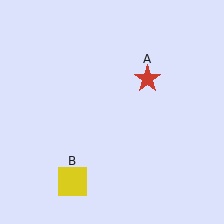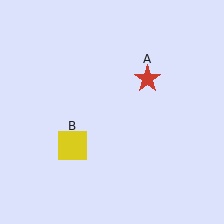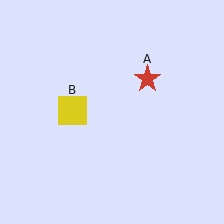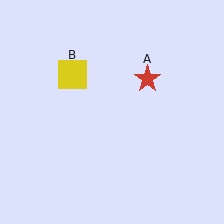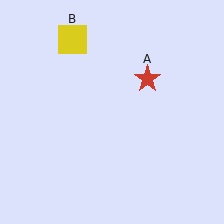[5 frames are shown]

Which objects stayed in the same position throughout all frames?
Red star (object A) remained stationary.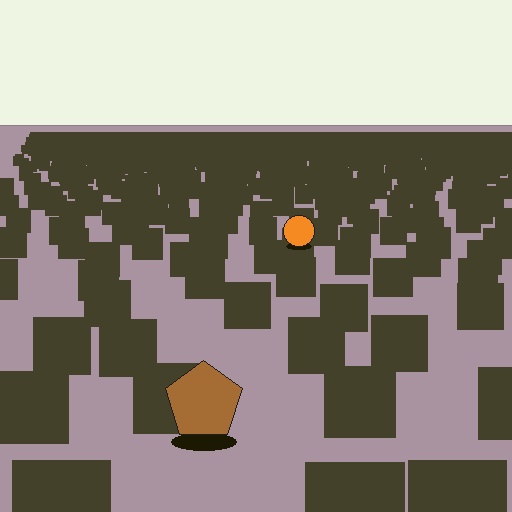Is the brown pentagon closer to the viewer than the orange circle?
Yes. The brown pentagon is closer — you can tell from the texture gradient: the ground texture is coarser near it.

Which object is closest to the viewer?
The brown pentagon is closest. The texture marks near it are larger and more spread out.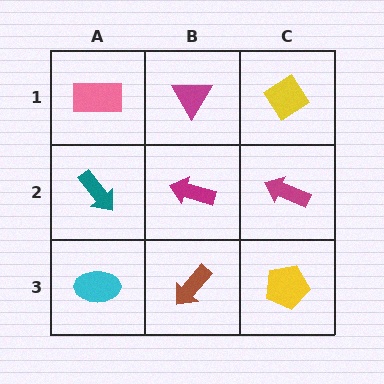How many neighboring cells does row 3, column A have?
2.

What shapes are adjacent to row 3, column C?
A magenta arrow (row 2, column C), a brown arrow (row 3, column B).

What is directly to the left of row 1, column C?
A magenta triangle.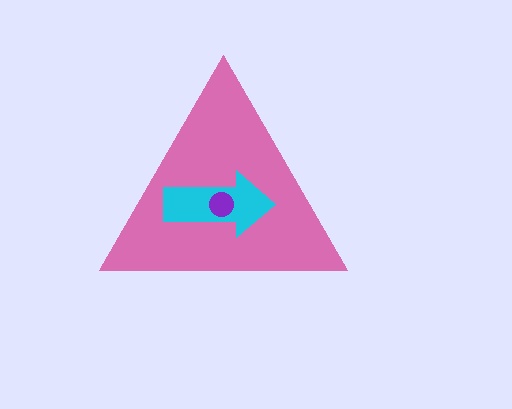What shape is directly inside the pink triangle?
The cyan arrow.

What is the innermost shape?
The purple circle.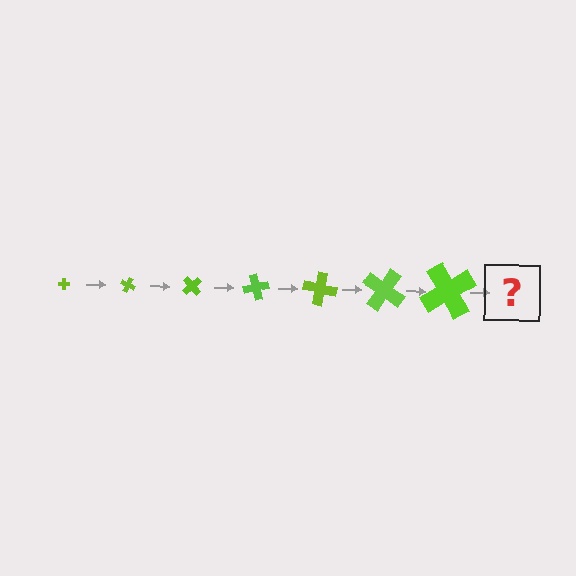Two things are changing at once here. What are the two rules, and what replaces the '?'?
The two rules are that the cross grows larger each step and it rotates 25 degrees each step. The '?' should be a cross, larger than the previous one and rotated 175 degrees from the start.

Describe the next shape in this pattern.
It should be a cross, larger than the previous one and rotated 175 degrees from the start.